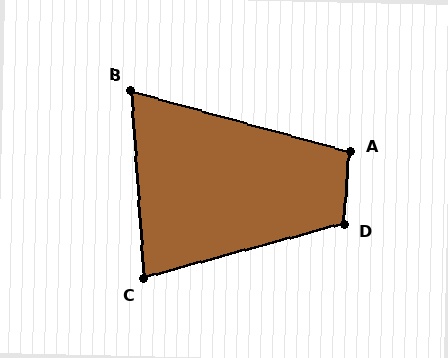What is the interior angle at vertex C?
Approximately 78 degrees (acute).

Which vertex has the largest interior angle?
D, at approximately 109 degrees.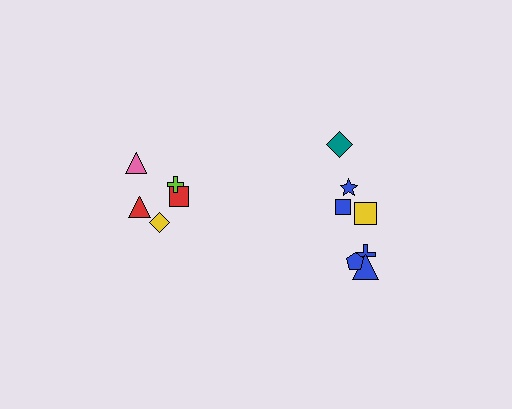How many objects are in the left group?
There are 5 objects.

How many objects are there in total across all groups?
There are 12 objects.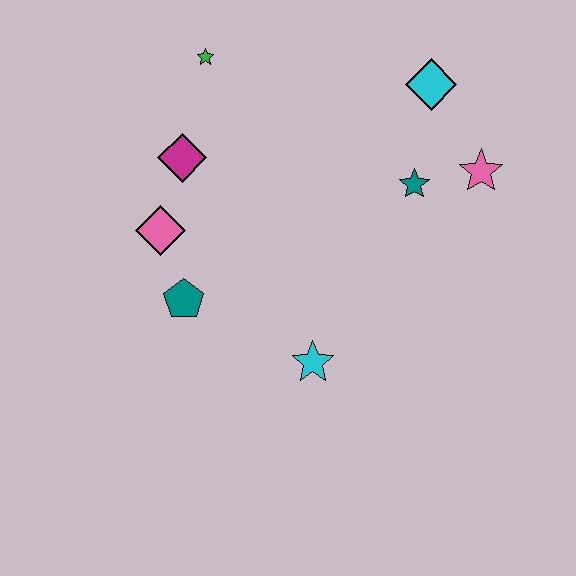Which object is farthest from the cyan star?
The green star is farthest from the cyan star.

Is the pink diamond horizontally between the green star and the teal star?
No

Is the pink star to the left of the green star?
No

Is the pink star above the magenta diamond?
No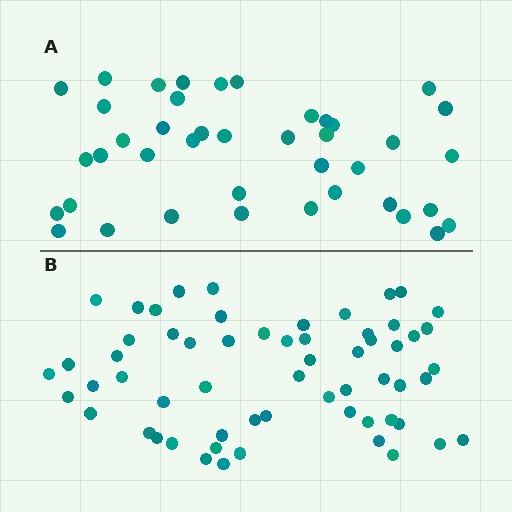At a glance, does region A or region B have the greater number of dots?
Region B (the bottom region) has more dots.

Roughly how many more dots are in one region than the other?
Region B has approximately 20 more dots than region A.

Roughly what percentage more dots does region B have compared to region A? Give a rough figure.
About 45% more.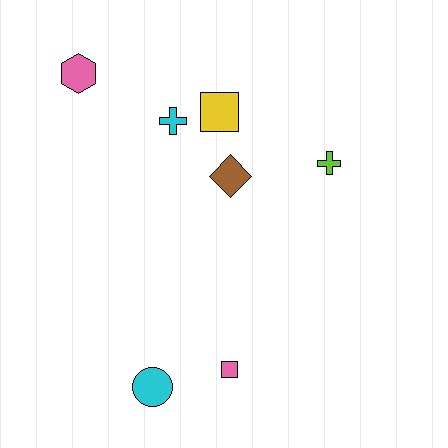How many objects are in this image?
There are 7 objects.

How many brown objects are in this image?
There is 1 brown object.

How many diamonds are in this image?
There is 1 diamond.